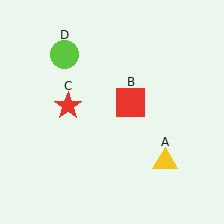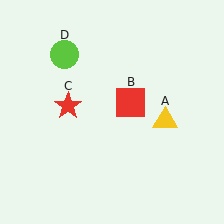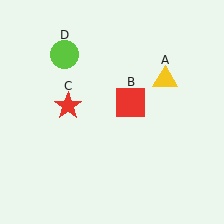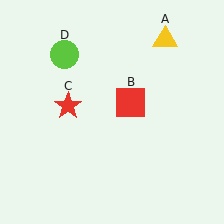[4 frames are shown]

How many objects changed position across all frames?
1 object changed position: yellow triangle (object A).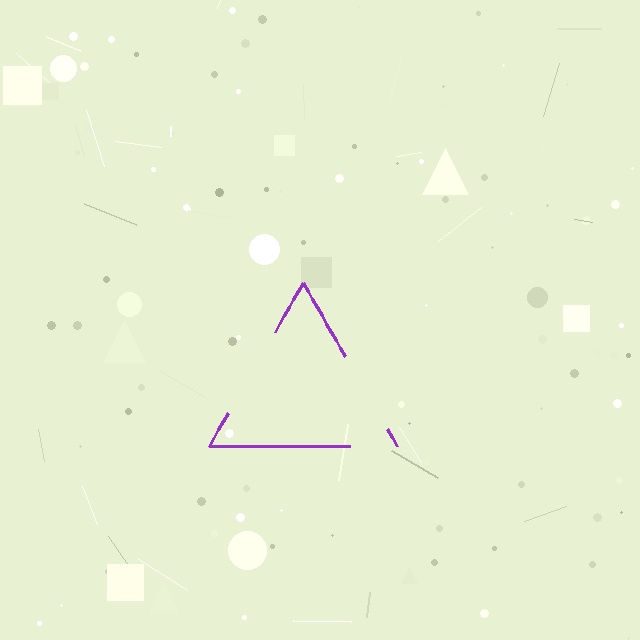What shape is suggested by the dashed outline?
The dashed outline suggests a triangle.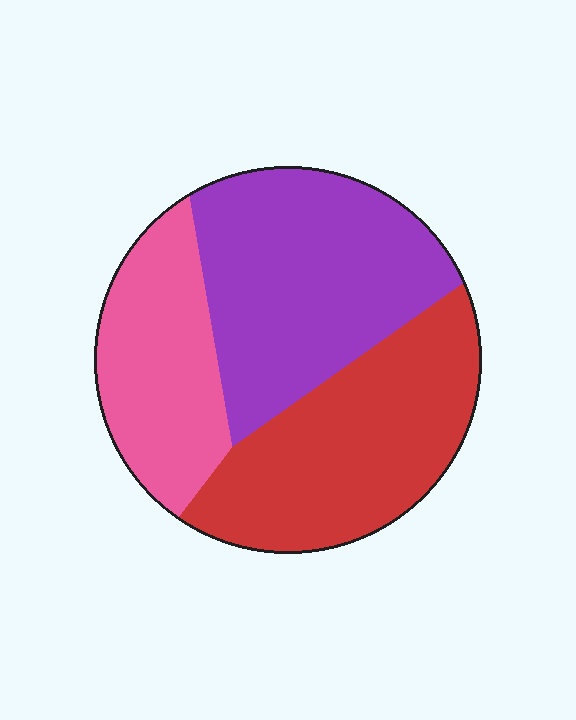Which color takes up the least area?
Pink, at roughly 25%.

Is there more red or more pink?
Red.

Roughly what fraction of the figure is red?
Red covers 36% of the figure.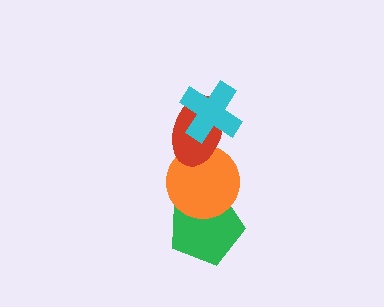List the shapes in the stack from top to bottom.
From top to bottom: the cyan cross, the red ellipse, the orange circle, the green pentagon.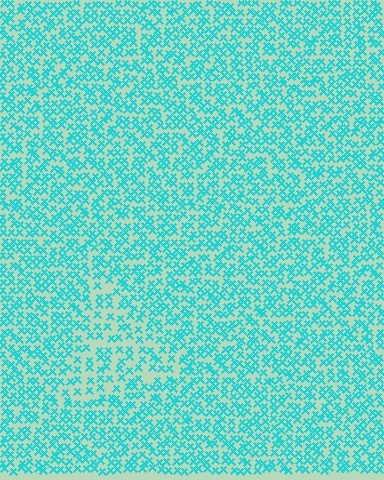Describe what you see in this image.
The image contains small cyan elements arranged at two different densities. A triangle-shaped region is visible where the elements are less densely packed than the surrounding area.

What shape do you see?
I see a triangle.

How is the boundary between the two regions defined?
The boundary is defined by a change in element density (approximately 1.6x ratio). All elements are the same color, size, and shape.